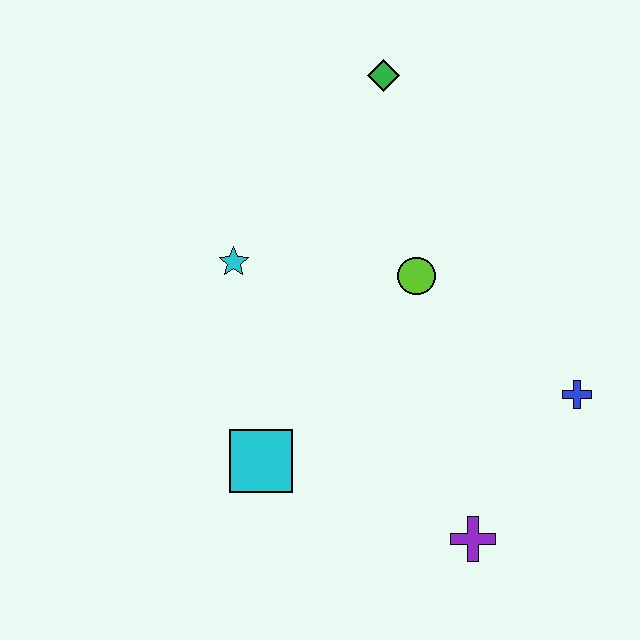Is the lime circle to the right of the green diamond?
Yes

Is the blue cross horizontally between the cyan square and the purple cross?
No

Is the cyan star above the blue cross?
Yes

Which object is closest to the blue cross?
The purple cross is closest to the blue cross.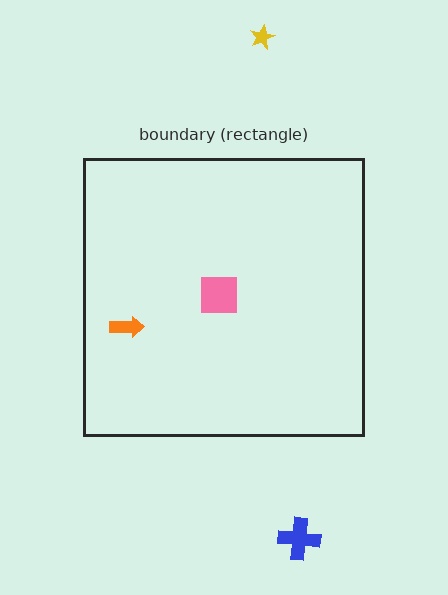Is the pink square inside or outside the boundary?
Inside.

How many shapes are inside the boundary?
2 inside, 2 outside.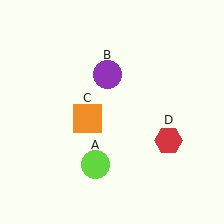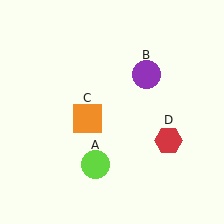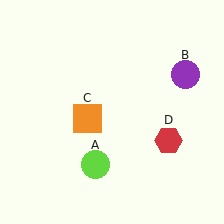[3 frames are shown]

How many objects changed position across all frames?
1 object changed position: purple circle (object B).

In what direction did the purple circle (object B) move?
The purple circle (object B) moved right.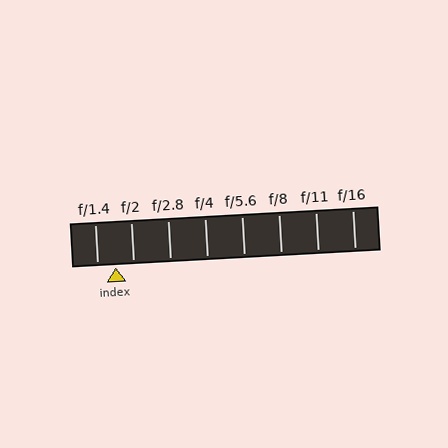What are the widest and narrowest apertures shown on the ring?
The widest aperture shown is f/1.4 and the narrowest is f/16.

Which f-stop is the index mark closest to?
The index mark is closest to f/2.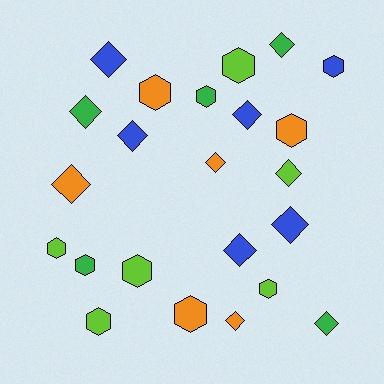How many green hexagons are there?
There are 2 green hexagons.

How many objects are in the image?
There are 23 objects.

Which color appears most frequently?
Orange, with 6 objects.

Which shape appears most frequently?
Diamond, with 12 objects.